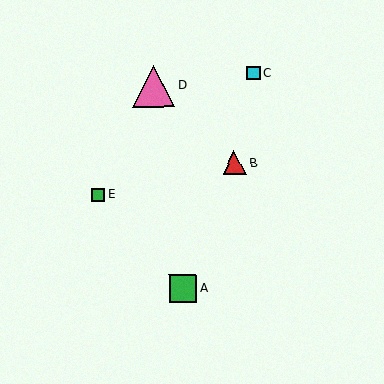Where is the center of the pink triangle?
The center of the pink triangle is at (154, 86).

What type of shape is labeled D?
Shape D is a pink triangle.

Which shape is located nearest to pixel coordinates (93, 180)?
The green square (labeled E) at (98, 195) is nearest to that location.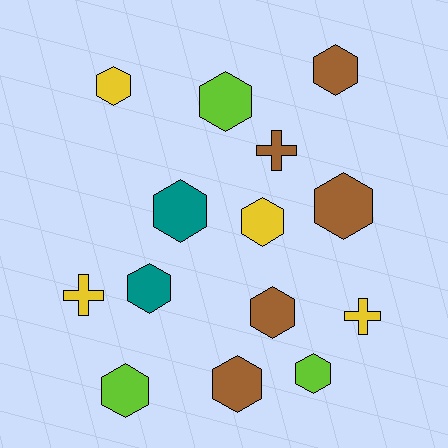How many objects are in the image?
There are 14 objects.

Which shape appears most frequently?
Hexagon, with 11 objects.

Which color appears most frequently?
Brown, with 5 objects.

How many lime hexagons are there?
There are 3 lime hexagons.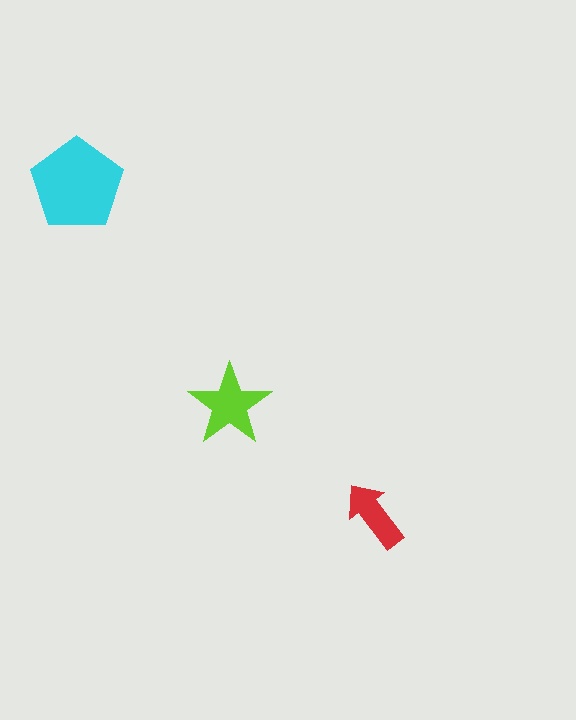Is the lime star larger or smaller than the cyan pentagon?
Smaller.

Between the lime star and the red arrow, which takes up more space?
The lime star.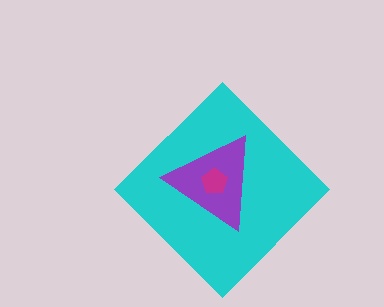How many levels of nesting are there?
3.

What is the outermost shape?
The cyan diamond.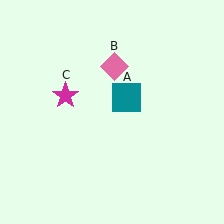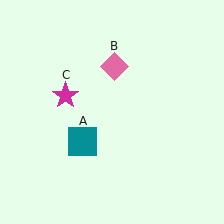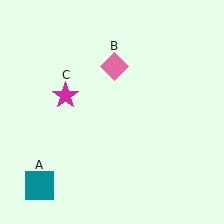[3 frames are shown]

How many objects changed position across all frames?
1 object changed position: teal square (object A).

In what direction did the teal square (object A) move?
The teal square (object A) moved down and to the left.